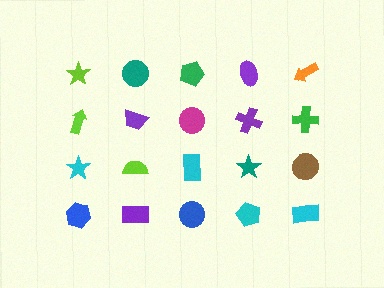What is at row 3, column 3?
A cyan rectangle.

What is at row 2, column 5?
A green cross.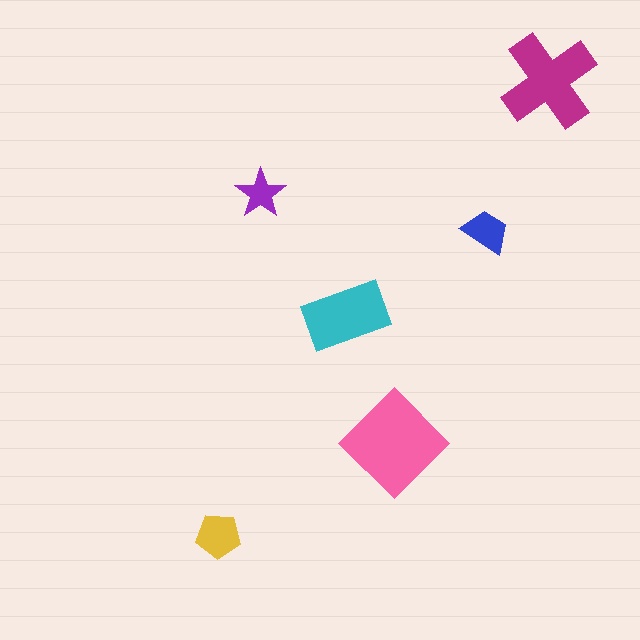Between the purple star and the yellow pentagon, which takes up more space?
The yellow pentagon.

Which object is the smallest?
The purple star.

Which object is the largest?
The pink diamond.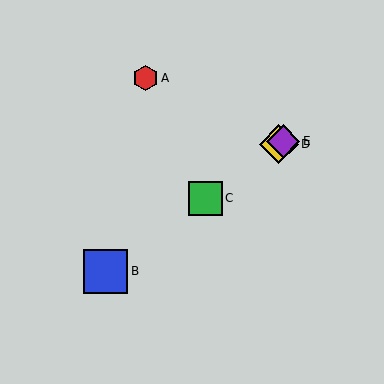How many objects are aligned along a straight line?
4 objects (B, C, D, E) are aligned along a straight line.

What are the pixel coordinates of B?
Object B is at (106, 271).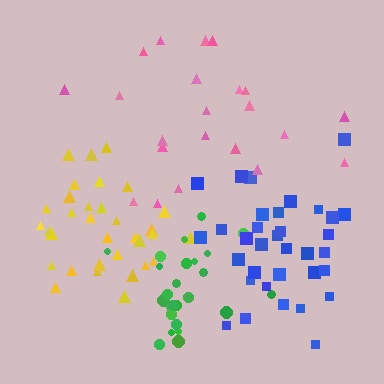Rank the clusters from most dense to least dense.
yellow, green, blue, pink.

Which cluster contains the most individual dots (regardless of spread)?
Blue (34).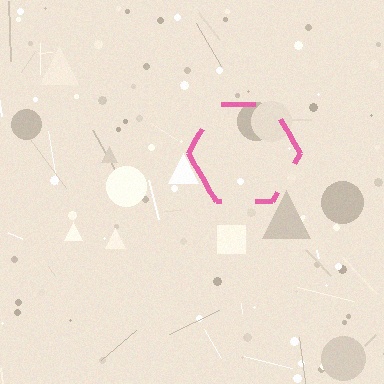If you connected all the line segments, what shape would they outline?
They would outline a hexagon.